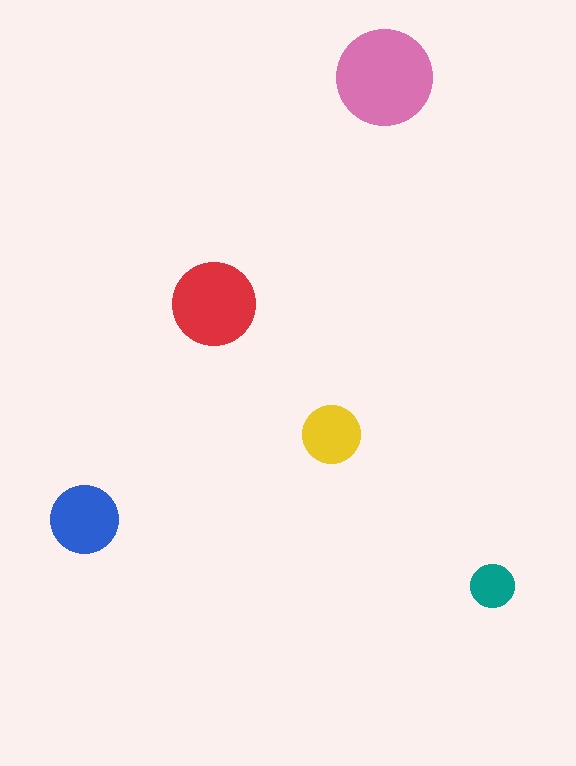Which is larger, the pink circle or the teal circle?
The pink one.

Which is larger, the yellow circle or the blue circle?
The blue one.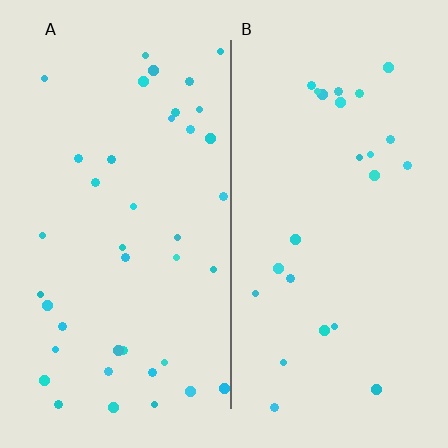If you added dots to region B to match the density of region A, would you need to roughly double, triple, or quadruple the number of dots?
Approximately double.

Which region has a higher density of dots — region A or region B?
A (the left).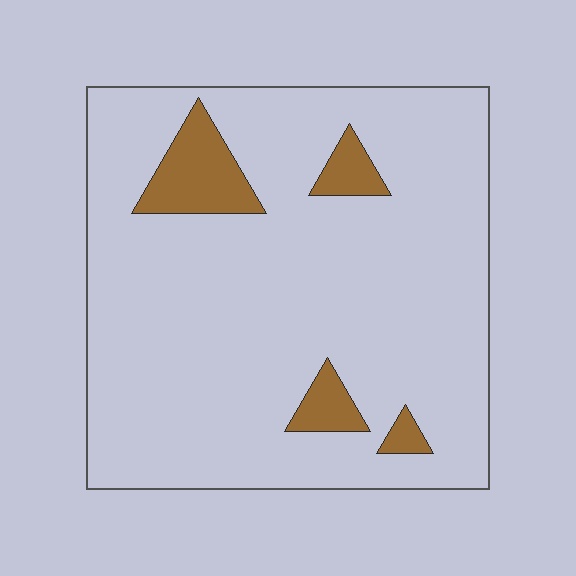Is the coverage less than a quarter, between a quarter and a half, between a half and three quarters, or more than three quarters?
Less than a quarter.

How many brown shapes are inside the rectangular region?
4.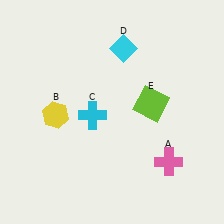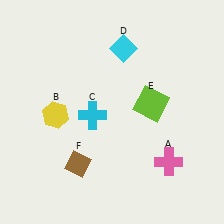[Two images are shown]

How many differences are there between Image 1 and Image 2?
There is 1 difference between the two images.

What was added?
A brown diamond (F) was added in Image 2.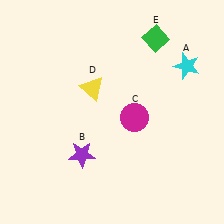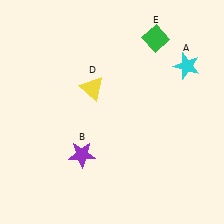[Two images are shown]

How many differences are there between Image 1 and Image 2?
There is 1 difference between the two images.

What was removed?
The magenta circle (C) was removed in Image 2.